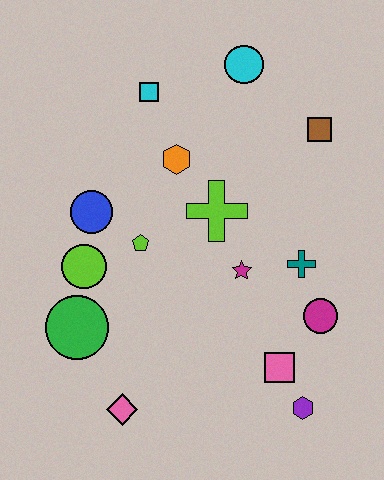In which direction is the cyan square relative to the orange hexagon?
The cyan square is above the orange hexagon.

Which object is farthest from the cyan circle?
The pink diamond is farthest from the cyan circle.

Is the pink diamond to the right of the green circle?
Yes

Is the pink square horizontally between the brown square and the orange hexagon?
Yes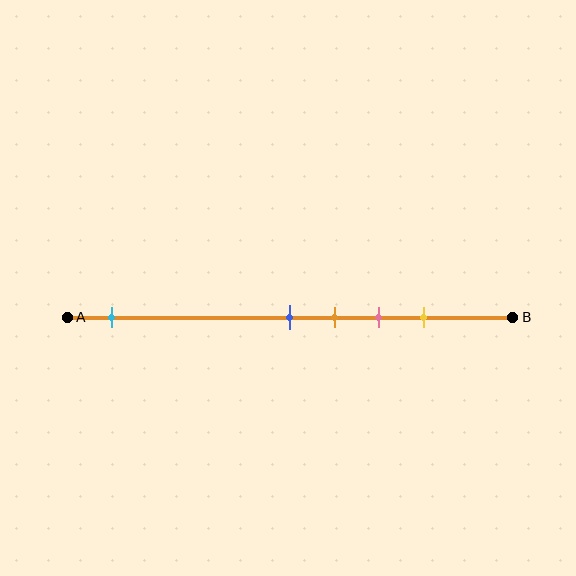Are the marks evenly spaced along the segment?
No, the marks are not evenly spaced.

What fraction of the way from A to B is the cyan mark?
The cyan mark is approximately 10% (0.1) of the way from A to B.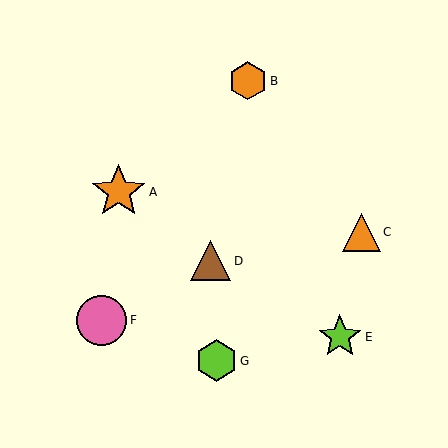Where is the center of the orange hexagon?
The center of the orange hexagon is at (248, 81).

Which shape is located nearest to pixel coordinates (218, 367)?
The lime hexagon (labeled G) at (216, 361) is nearest to that location.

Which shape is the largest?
The orange star (labeled A) is the largest.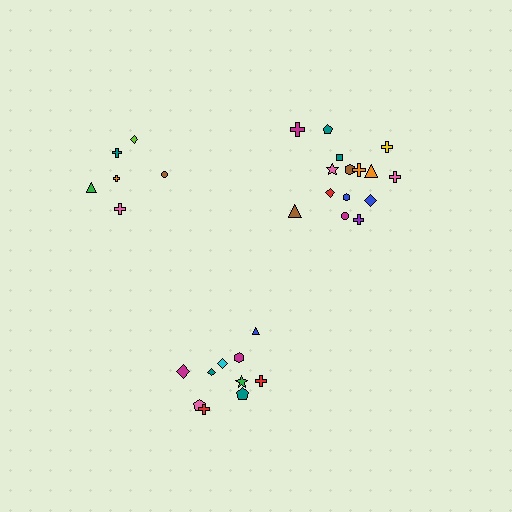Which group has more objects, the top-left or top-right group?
The top-right group.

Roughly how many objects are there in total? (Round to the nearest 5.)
Roughly 30 objects in total.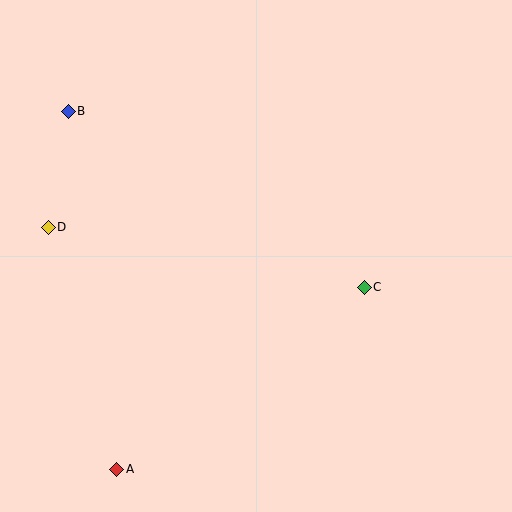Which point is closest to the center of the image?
Point C at (364, 287) is closest to the center.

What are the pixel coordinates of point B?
Point B is at (68, 111).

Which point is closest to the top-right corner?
Point C is closest to the top-right corner.